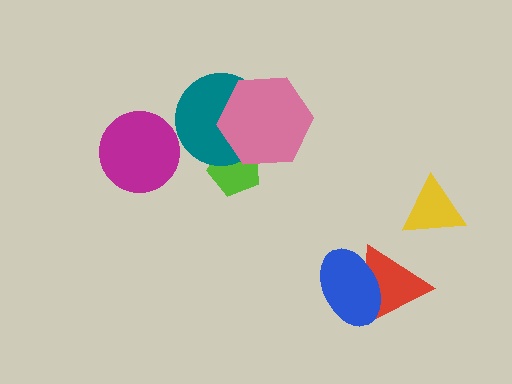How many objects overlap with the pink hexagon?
2 objects overlap with the pink hexagon.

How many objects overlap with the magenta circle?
0 objects overlap with the magenta circle.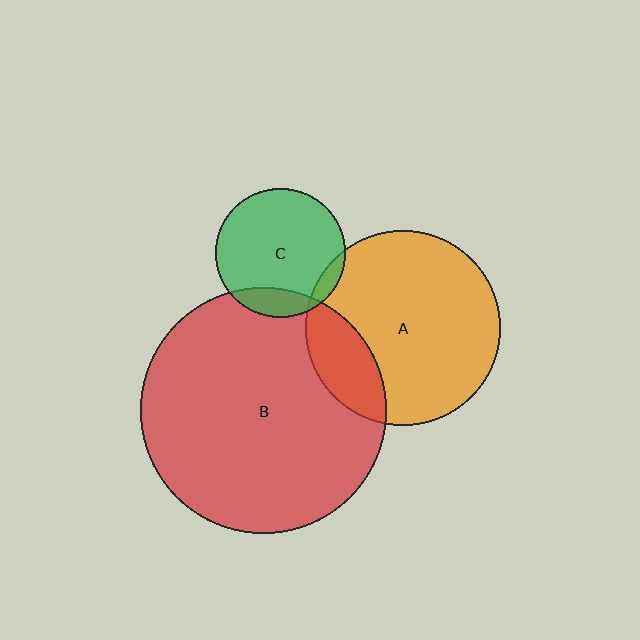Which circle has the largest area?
Circle B (red).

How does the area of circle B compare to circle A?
Approximately 1.6 times.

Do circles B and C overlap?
Yes.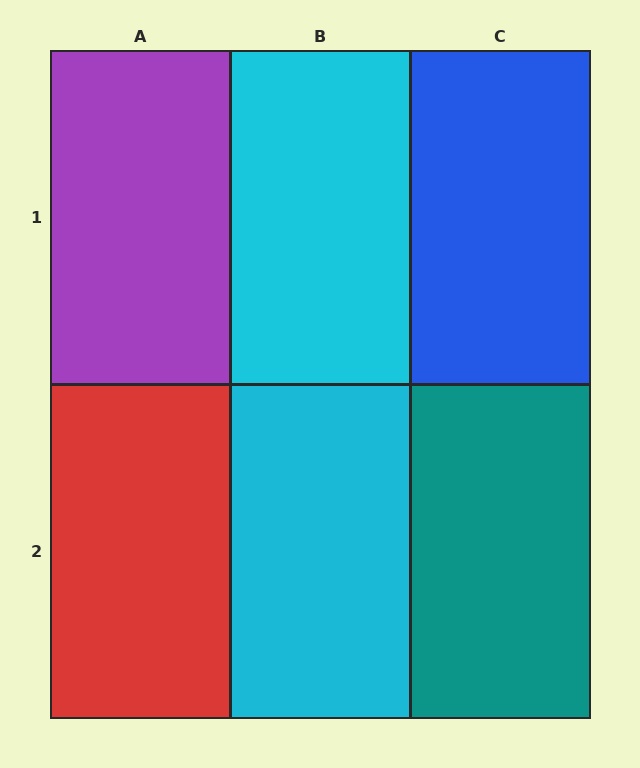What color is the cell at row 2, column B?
Cyan.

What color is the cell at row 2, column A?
Red.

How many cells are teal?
1 cell is teal.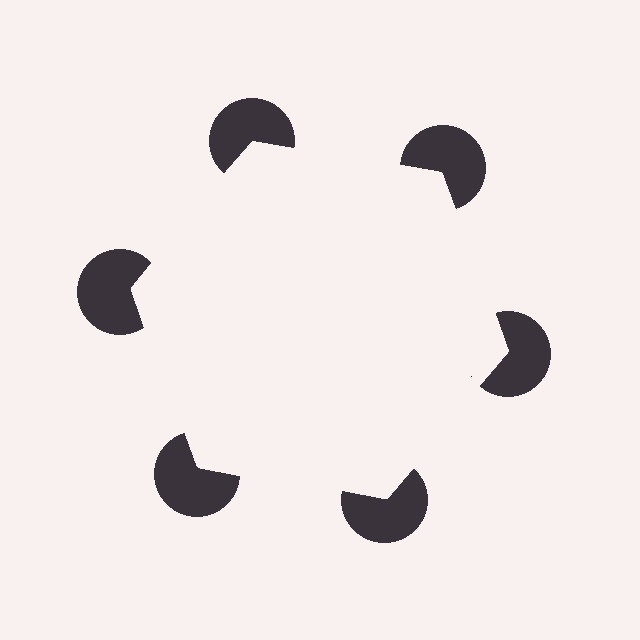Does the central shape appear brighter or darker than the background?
It typically appears slightly brighter than the background, even though no actual brightness change is drawn.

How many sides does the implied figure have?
6 sides.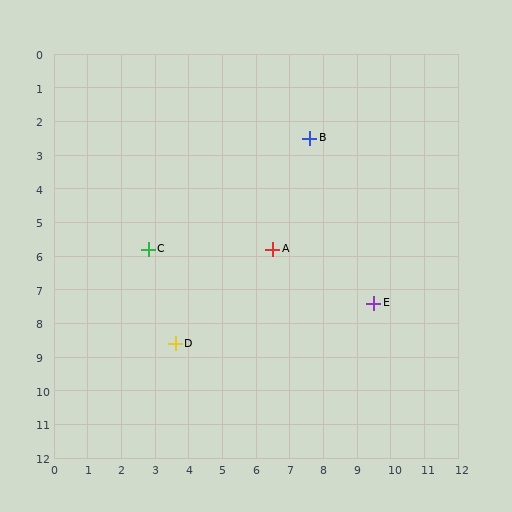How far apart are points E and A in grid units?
Points E and A are about 3.4 grid units apart.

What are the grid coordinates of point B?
Point B is at approximately (7.6, 2.5).